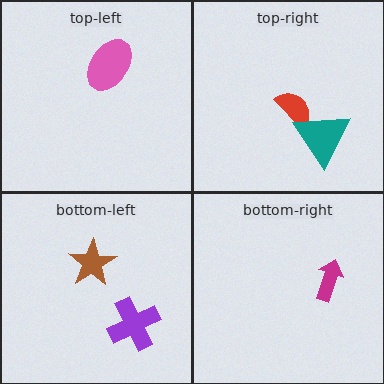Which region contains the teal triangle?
The top-right region.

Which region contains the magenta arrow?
The bottom-right region.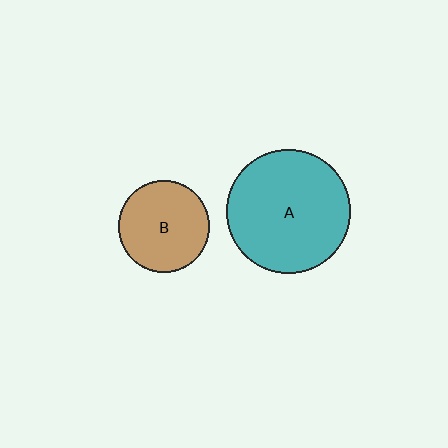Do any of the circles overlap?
No, none of the circles overlap.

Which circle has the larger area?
Circle A (teal).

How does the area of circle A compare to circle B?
Approximately 1.8 times.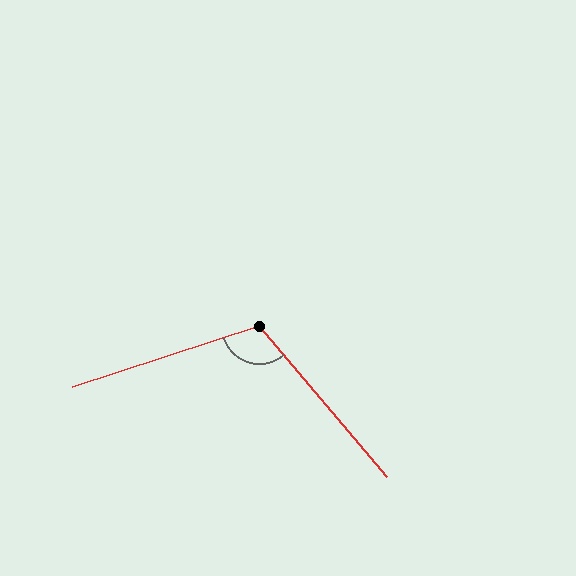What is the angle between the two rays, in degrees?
Approximately 112 degrees.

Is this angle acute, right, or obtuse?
It is obtuse.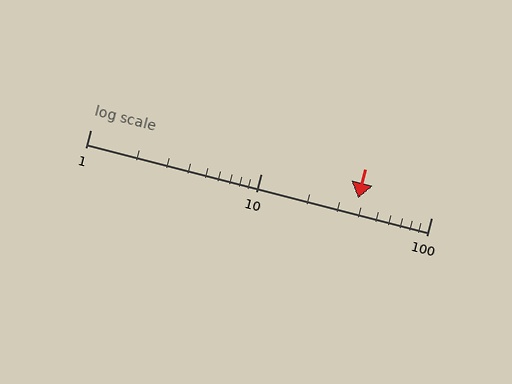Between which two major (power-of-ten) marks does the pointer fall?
The pointer is between 10 and 100.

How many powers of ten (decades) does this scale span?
The scale spans 2 decades, from 1 to 100.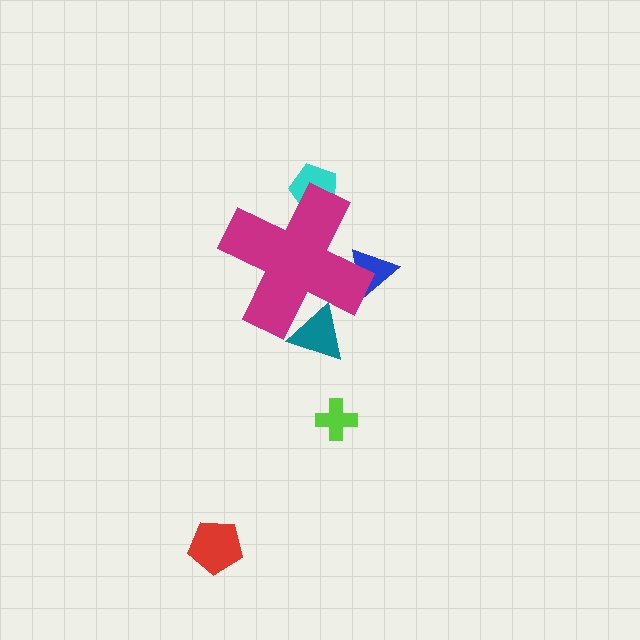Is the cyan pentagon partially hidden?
Yes, the cyan pentagon is partially hidden behind the magenta cross.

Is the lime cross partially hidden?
No, the lime cross is fully visible.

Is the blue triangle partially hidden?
Yes, the blue triangle is partially hidden behind the magenta cross.